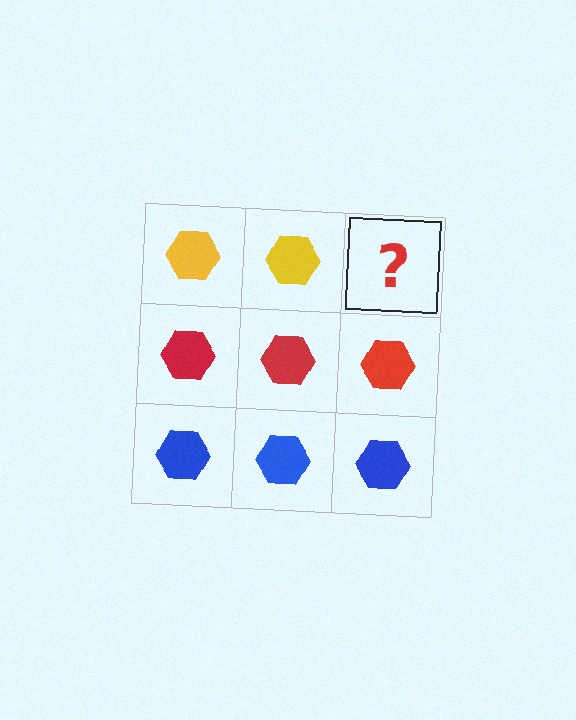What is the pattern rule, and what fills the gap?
The rule is that each row has a consistent color. The gap should be filled with a yellow hexagon.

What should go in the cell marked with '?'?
The missing cell should contain a yellow hexagon.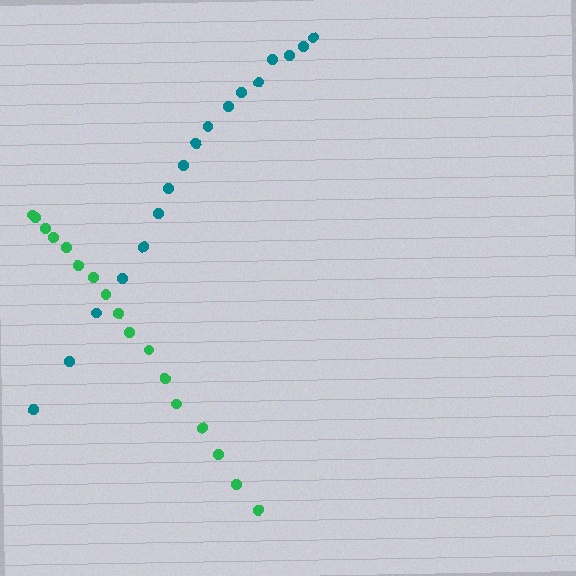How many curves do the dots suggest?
There are 2 distinct paths.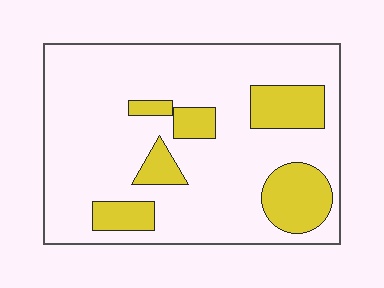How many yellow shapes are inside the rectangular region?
6.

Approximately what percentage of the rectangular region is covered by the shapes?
Approximately 20%.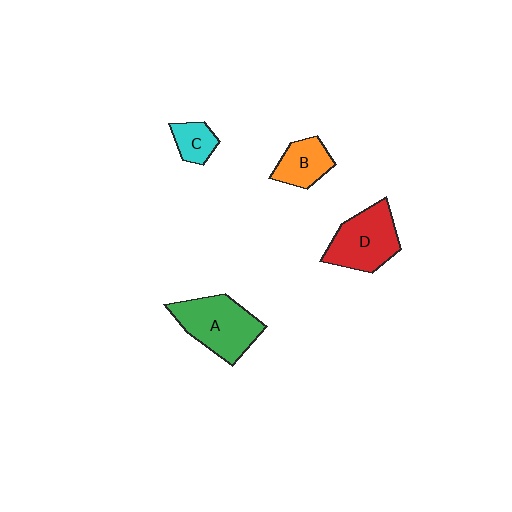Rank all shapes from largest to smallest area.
From largest to smallest: A (green), D (red), B (orange), C (cyan).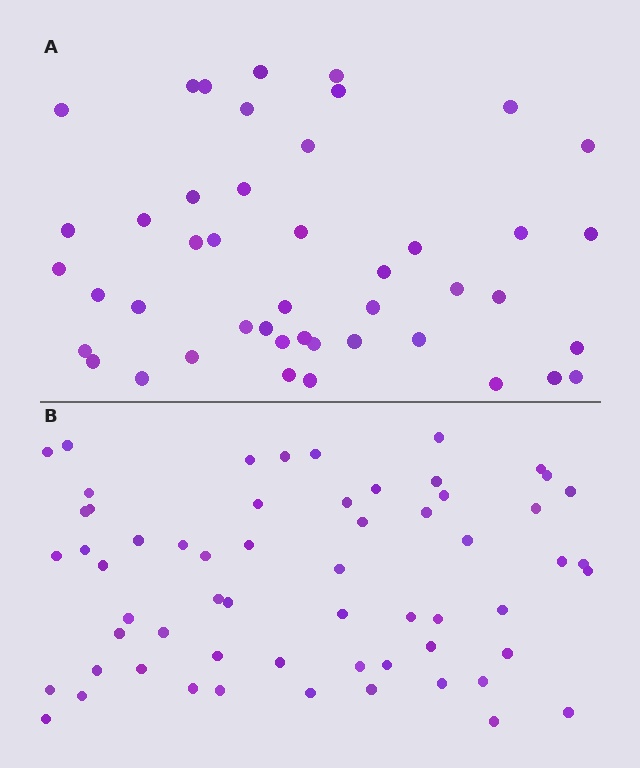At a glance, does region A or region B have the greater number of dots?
Region B (the bottom region) has more dots.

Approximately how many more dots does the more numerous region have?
Region B has approximately 15 more dots than region A.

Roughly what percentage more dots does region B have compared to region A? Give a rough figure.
About 35% more.